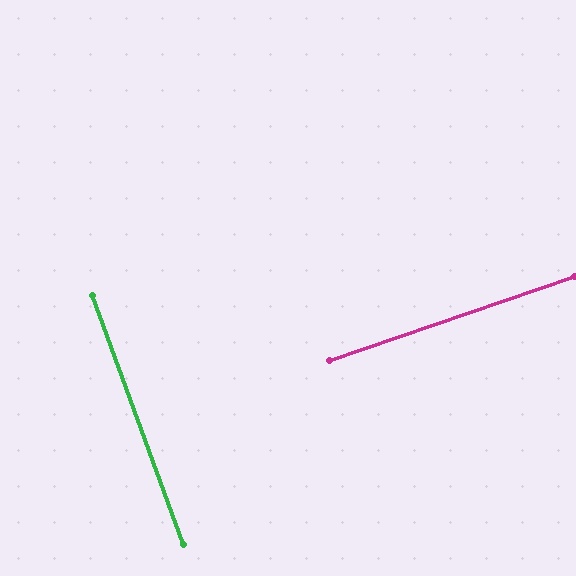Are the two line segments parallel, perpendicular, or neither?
Perpendicular — they meet at approximately 89°.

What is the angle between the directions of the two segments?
Approximately 89 degrees.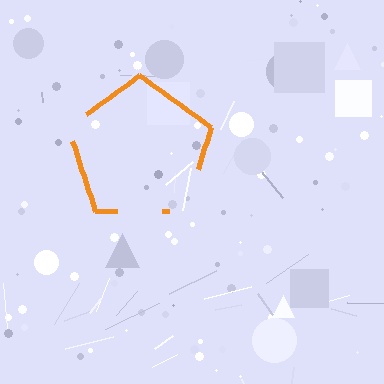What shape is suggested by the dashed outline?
The dashed outline suggests a pentagon.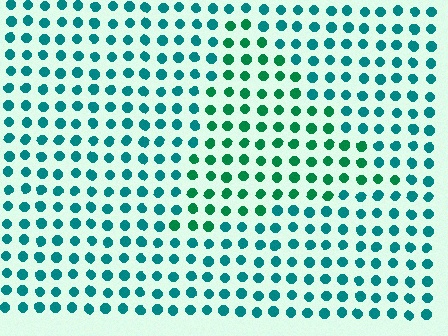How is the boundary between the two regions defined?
The boundary is defined purely by a slight shift in hue (about 30 degrees). Spacing, size, and orientation are identical on both sides.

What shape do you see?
I see a triangle.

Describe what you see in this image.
The image is filled with small teal elements in a uniform arrangement. A triangle-shaped region is visible where the elements are tinted to a slightly different hue, forming a subtle color boundary.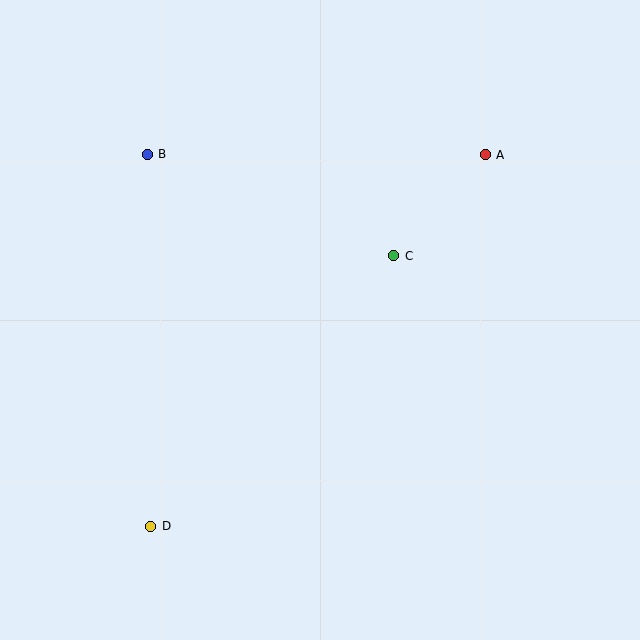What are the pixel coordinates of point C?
Point C is at (394, 256).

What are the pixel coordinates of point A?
Point A is at (485, 155).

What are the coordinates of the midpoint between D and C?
The midpoint between D and C is at (272, 391).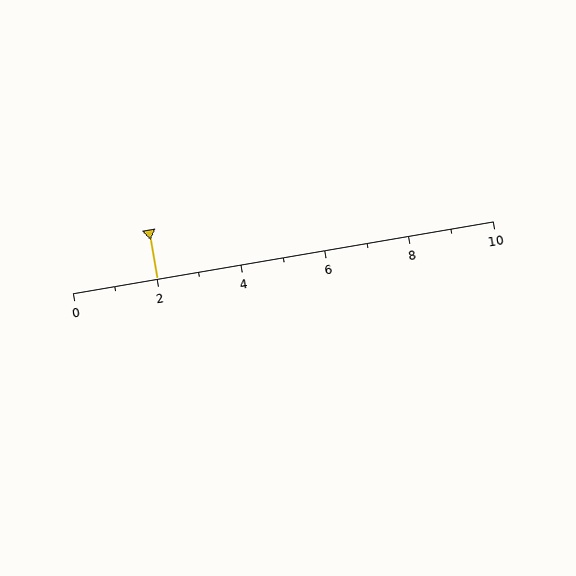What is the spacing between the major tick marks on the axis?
The major ticks are spaced 2 apart.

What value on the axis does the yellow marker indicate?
The marker indicates approximately 2.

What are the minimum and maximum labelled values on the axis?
The axis runs from 0 to 10.